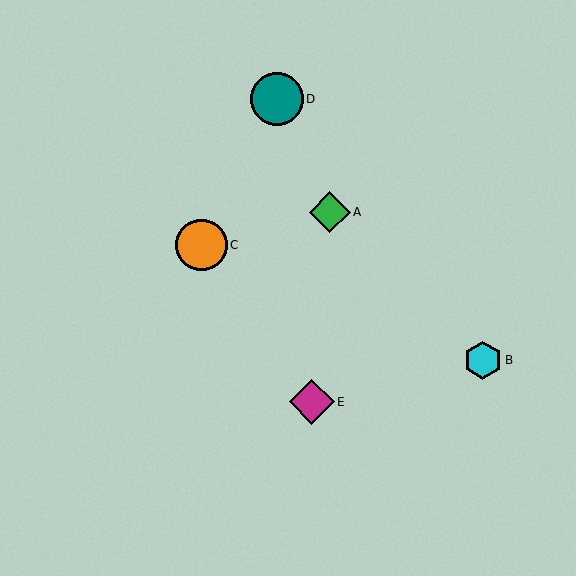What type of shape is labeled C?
Shape C is an orange circle.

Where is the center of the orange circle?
The center of the orange circle is at (201, 245).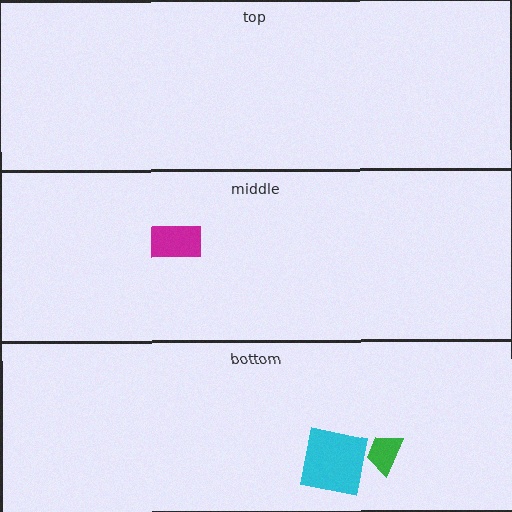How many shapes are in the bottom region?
2.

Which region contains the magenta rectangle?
The middle region.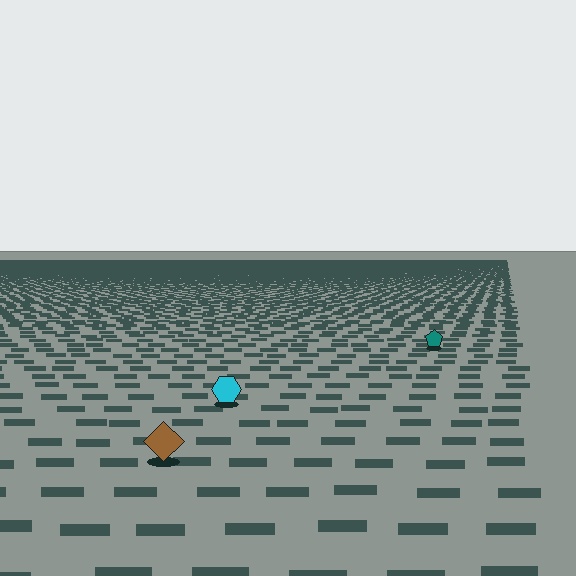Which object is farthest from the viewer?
The teal pentagon is farthest from the viewer. It appears smaller and the ground texture around it is denser.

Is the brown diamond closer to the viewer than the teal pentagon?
Yes. The brown diamond is closer — you can tell from the texture gradient: the ground texture is coarser near it.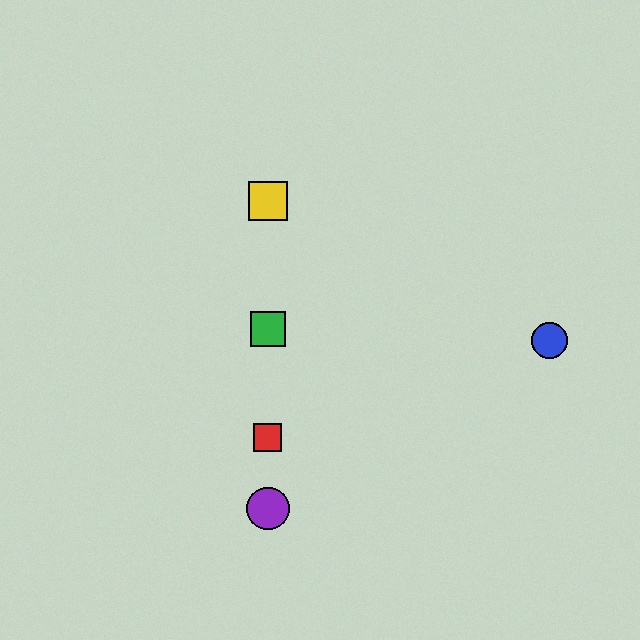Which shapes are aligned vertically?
The red square, the green square, the yellow square, the purple circle are aligned vertically.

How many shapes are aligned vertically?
4 shapes (the red square, the green square, the yellow square, the purple circle) are aligned vertically.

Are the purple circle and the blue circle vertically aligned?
No, the purple circle is at x≈268 and the blue circle is at x≈550.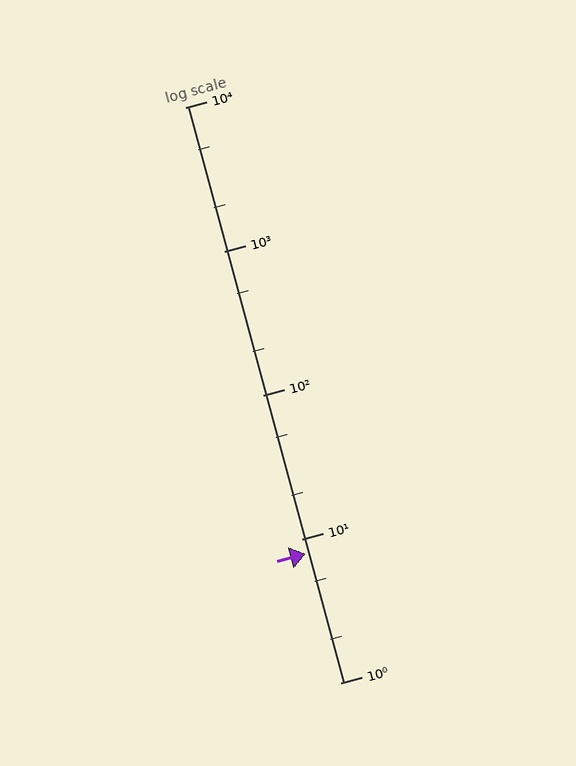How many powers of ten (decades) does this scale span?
The scale spans 4 decades, from 1 to 10000.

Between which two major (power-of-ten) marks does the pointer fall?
The pointer is between 1 and 10.